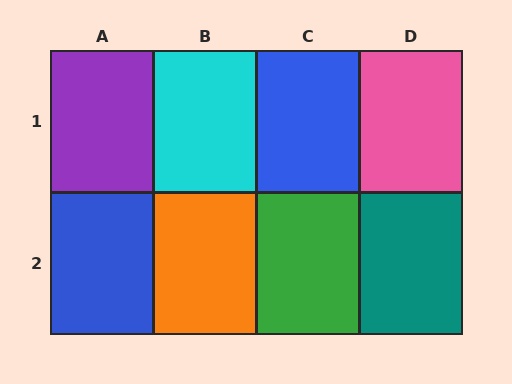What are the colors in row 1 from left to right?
Purple, cyan, blue, pink.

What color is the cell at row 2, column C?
Green.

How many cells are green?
1 cell is green.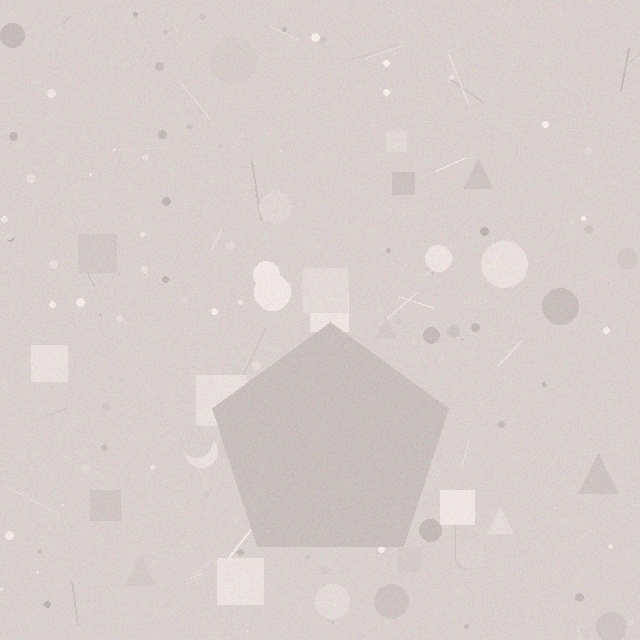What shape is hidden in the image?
A pentagon is hidden in the image.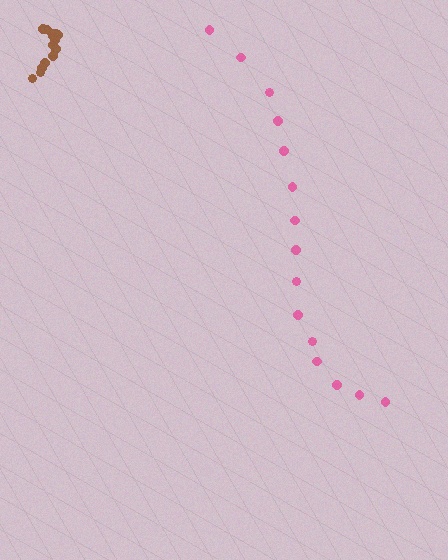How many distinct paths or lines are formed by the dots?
There are 2 distinct paths.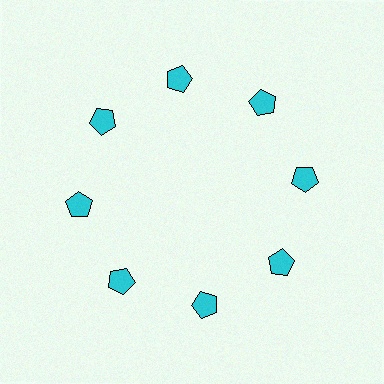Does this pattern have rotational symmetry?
Yes, this pattern has 8-fold rotational symmetry. It looks the same after rotating 45 degrees around the center.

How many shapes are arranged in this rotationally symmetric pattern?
There are 8 shapes, arranged in 8 groups of 1.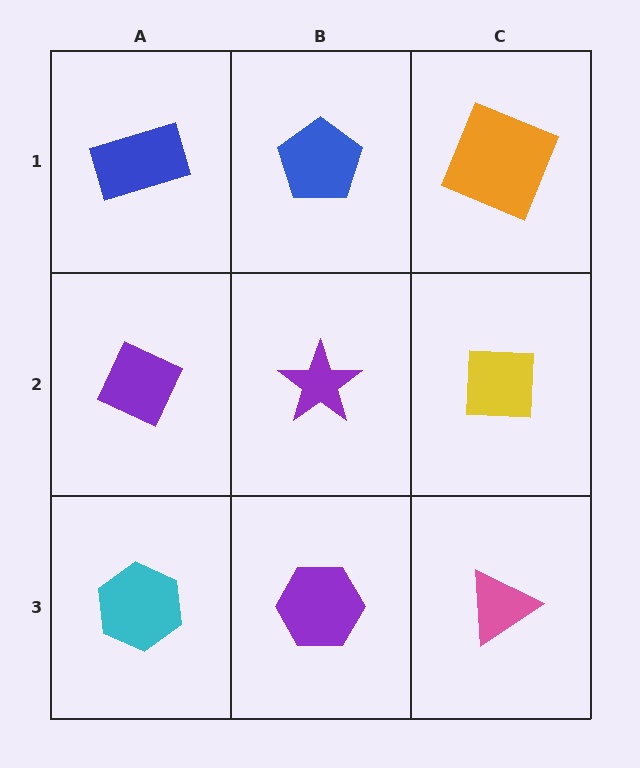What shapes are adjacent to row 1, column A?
A purple diamond (row 2, column A), a blue pentagon (row 1, column B).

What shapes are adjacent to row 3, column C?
A yellow square (row 2, column C), a purple hexagon (row 3, column B).